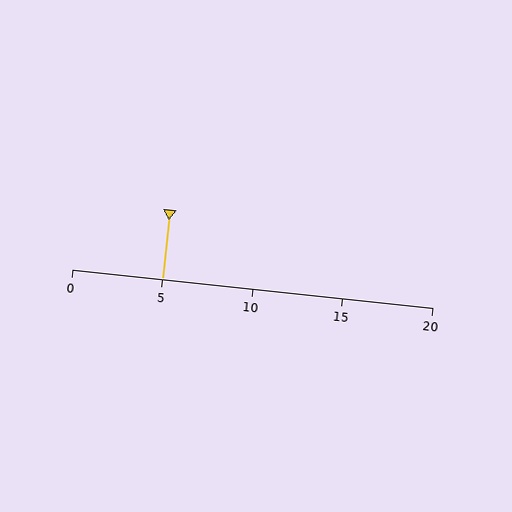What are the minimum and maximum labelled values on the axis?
The axis runs from 0 to 20.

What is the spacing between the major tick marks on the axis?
The major ticks are spaced 5 apart.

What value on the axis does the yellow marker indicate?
The marker indicates approximately 5.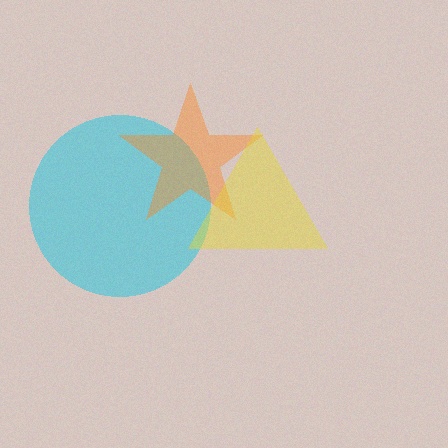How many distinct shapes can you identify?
There are 3 distinct shapes: a cyan circle, an orange star, a yellow triangle.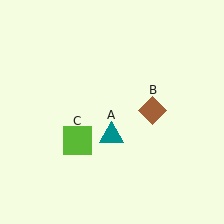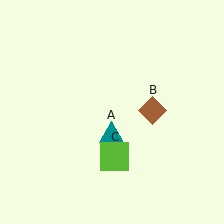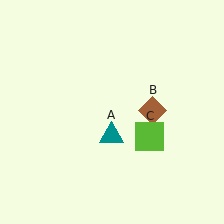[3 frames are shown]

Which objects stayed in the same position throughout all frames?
Teal triangle (object A) and brown diamond (object B) remained stationary.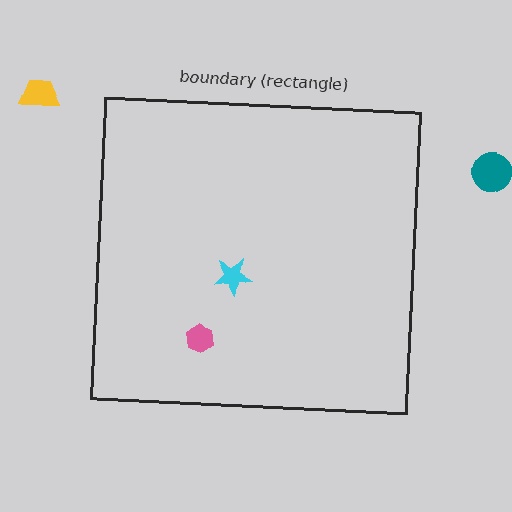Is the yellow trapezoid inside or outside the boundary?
Outside.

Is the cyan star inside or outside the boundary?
Inside.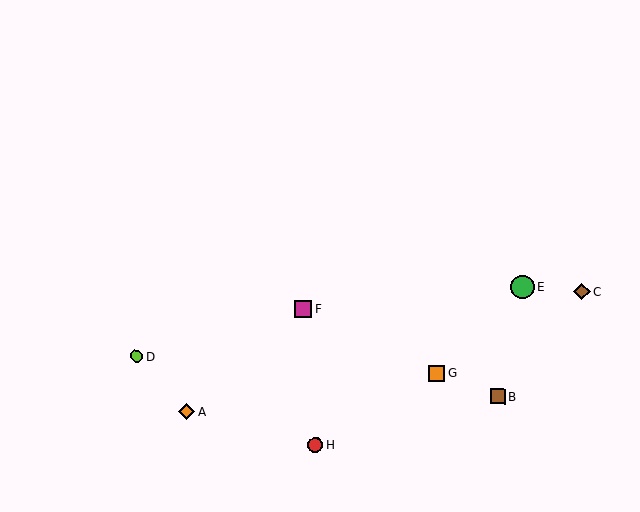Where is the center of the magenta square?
The center of the magenta square is at (303, 309).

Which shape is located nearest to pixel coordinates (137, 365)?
The lime circle (labeled D) at (136, 356) is nearest to that location.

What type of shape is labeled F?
Shape F is a magenta square.